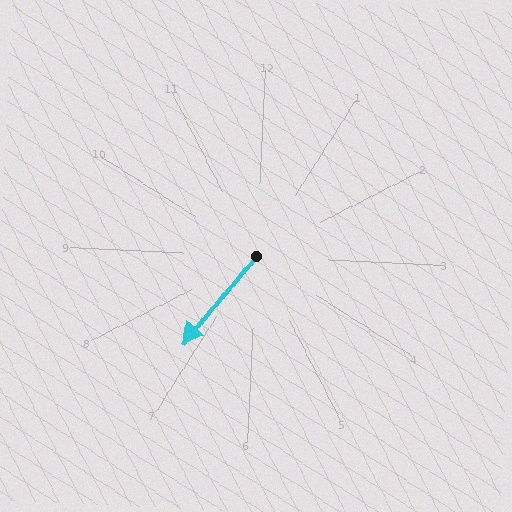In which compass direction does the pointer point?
Southwest.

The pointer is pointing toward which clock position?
Roughly 7 o'clock.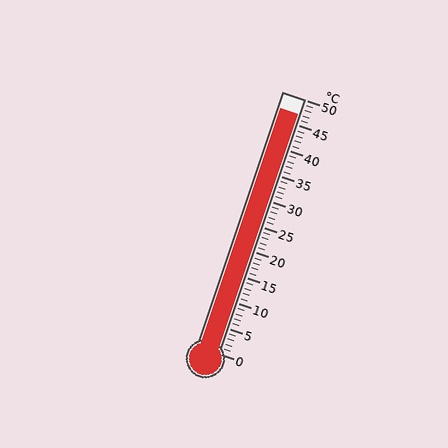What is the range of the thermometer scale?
The thermometer scale ranges from 0°C to 50°C.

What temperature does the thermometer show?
The thermometer shows approximately 47°C.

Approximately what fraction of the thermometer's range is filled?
The thermometer is filled to approximately 95% of its range.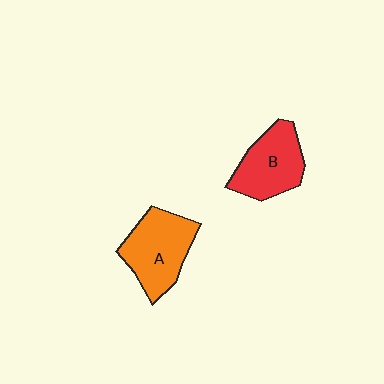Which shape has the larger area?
Shape A (orange).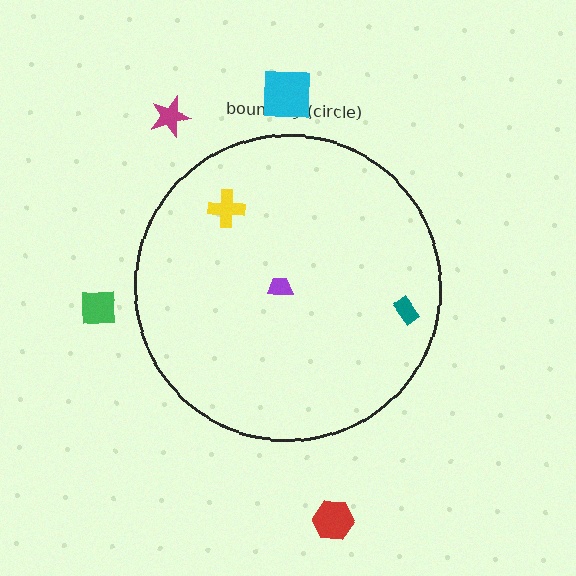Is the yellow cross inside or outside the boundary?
Inside.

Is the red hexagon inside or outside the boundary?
Outside.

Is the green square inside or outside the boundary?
Outside.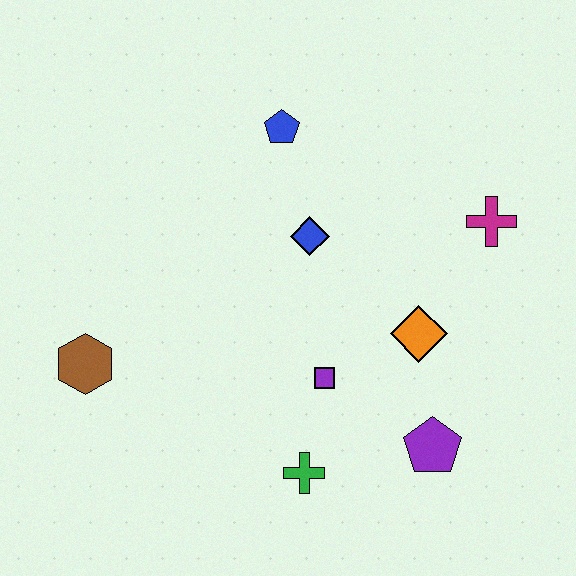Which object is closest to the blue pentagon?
The blue diamond is closest to the blue pentagon.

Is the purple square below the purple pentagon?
No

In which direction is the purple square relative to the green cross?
The purple square is above the green cross.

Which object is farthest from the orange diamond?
The brown hexagon is farthest from the orange diamond.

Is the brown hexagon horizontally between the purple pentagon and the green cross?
No